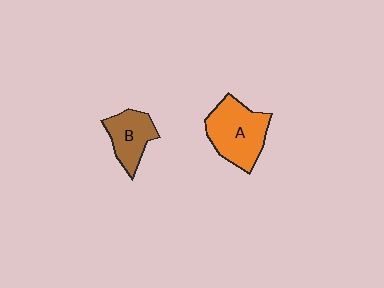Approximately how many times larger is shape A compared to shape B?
Approximately 1.5 times.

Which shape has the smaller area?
Shape B (brown).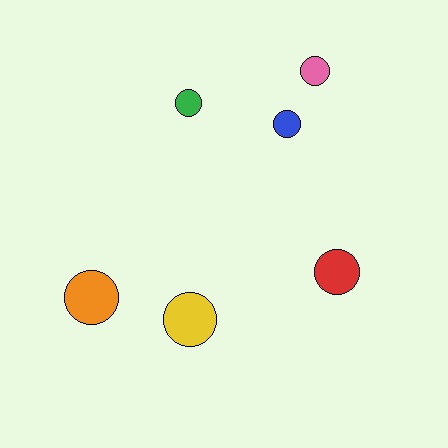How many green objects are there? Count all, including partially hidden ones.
There is 1 green object.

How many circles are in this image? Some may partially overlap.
There are 6 circles.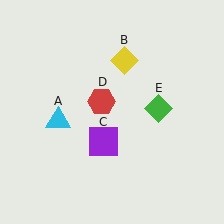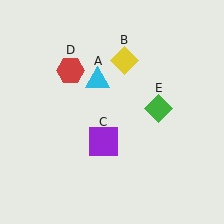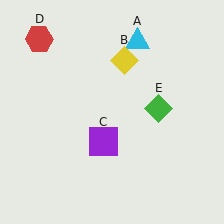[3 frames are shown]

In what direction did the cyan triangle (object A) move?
The cyan triangle (object A) moved up and to the right.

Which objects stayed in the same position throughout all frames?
Yellow diamond (object B) and purple square (object C) and green diamond (object E) remained stationary.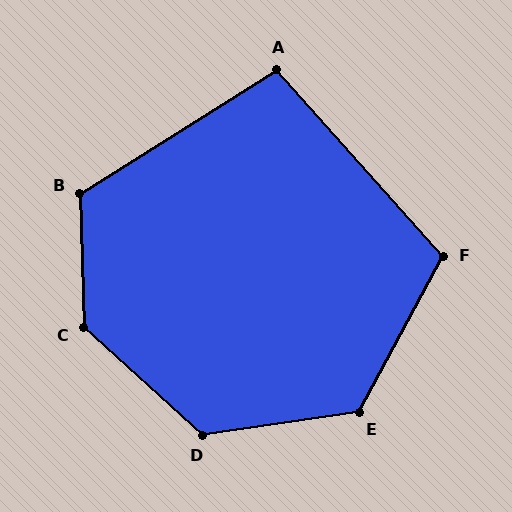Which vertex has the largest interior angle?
C, at approximately 134 degrees.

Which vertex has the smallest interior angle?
A, at approximately 100 degrees.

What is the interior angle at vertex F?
Approximately 110 degrees (obtuse).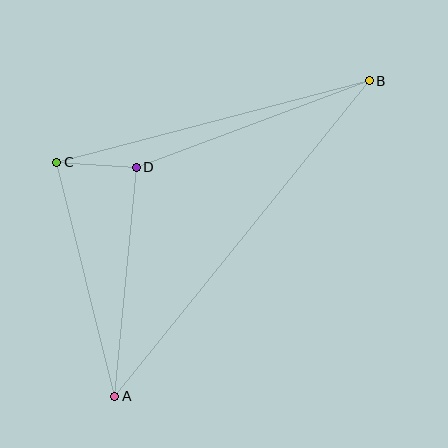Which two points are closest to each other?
Points C and D are closest to each other.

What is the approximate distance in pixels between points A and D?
The distance between A and D is approximately 230 pixels.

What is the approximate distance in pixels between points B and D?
The distance between B and D is approximately 248 pixels.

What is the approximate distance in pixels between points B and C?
The distance between B and C is approximately 323 pixels.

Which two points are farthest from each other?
Points A and B are farthest from each other.